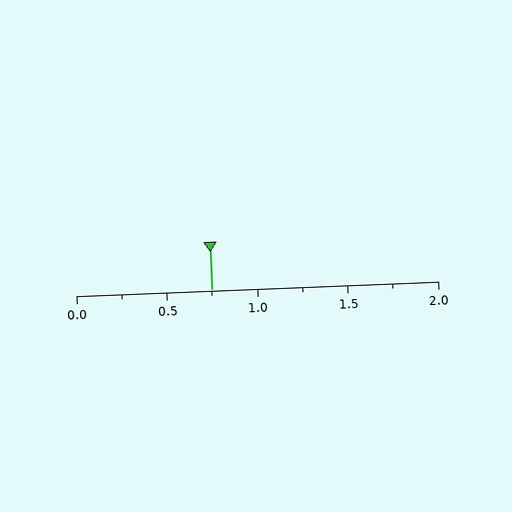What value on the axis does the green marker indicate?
The marker indicates approximately 0.75.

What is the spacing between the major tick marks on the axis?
The major ticks are spaced 0.5 apart.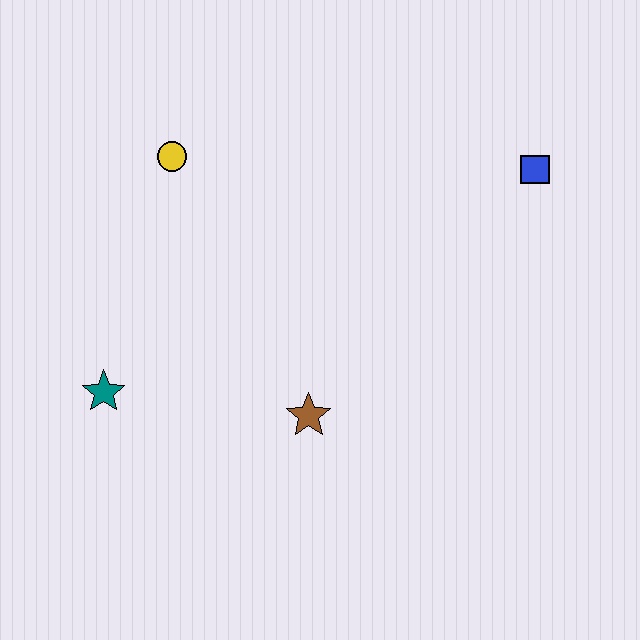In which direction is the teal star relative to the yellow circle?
The teal star is below the yellow circle.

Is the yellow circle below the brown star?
No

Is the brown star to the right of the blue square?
No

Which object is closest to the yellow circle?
The teal star is closest to the yellow circle.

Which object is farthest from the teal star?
The blue square is farthest from the teal star.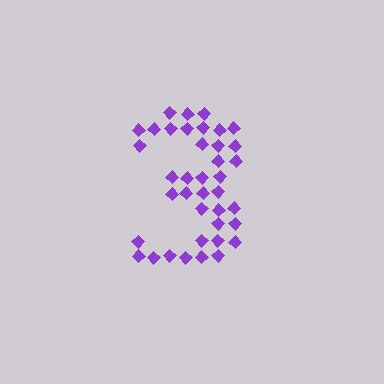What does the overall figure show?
The overall figure shows the digit 3.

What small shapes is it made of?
It is made of small diamonds.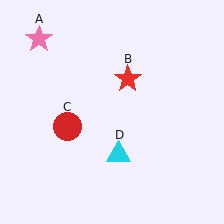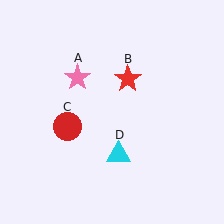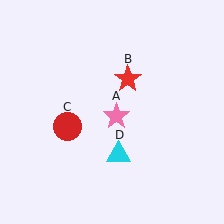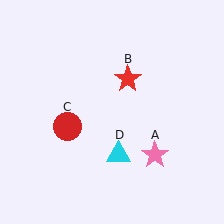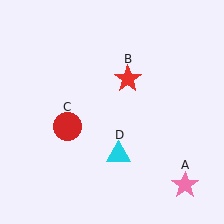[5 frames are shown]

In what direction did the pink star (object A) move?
The pink star (object A) moved down and to the right.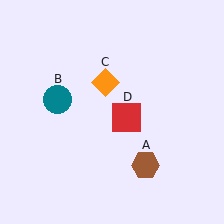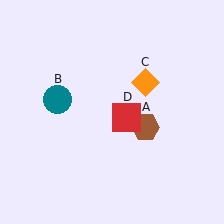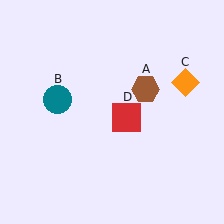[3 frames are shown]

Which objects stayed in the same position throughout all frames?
Teal circle (object B) and red square (object D) remained stationary.